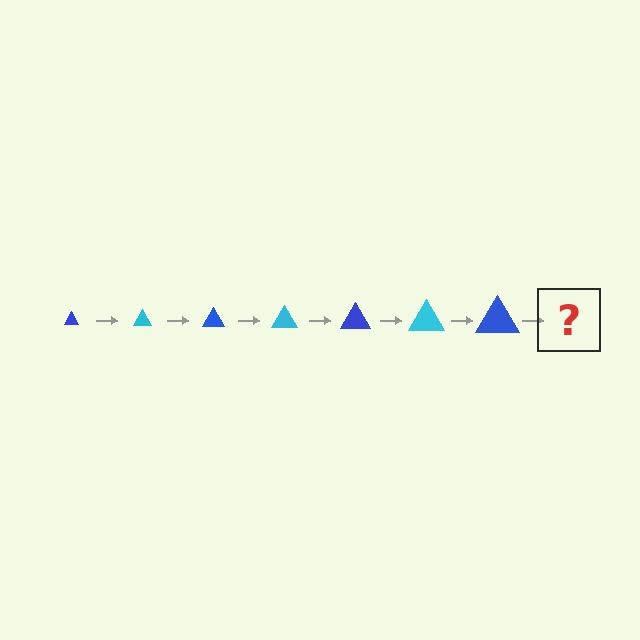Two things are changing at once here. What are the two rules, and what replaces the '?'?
The two rules are that the triangle grows larger each step and the color cycles through blue and cyan. The '?' should be a cyan triangle, larger than the previous one.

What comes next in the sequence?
The next element should be a cyan triangle, larger than the previous one.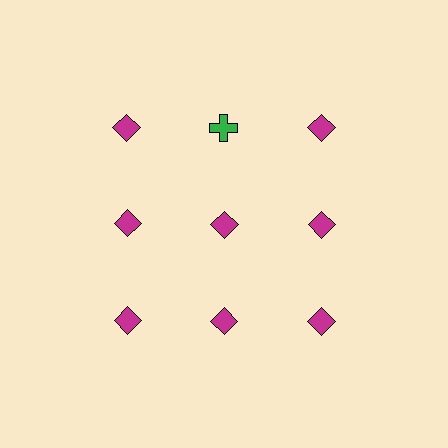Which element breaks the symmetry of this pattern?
The green cross in the top row, second from left column breaks the symmetry. All other shapes are magenta diamonds.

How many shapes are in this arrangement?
There are 9 shapes arranged in a grid pattern.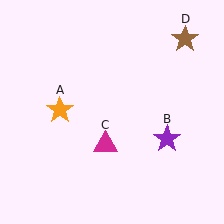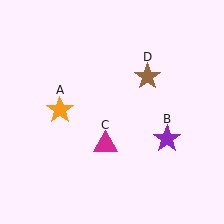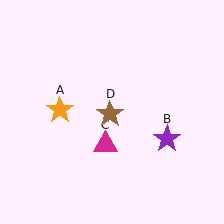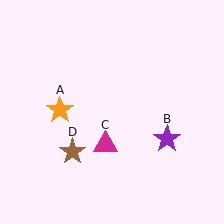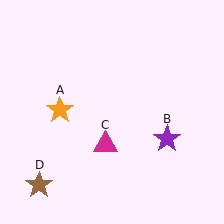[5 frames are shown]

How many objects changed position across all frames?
1 object changed position: brown star (object D).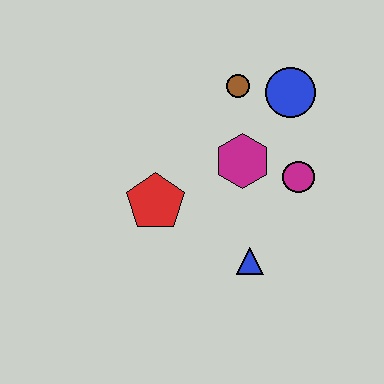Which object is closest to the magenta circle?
The magenta hexagon is closest to the magenta circle.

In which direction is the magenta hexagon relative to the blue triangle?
The magenta hexagon is above the blue triangle.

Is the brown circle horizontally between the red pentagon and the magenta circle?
Yes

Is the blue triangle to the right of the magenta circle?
No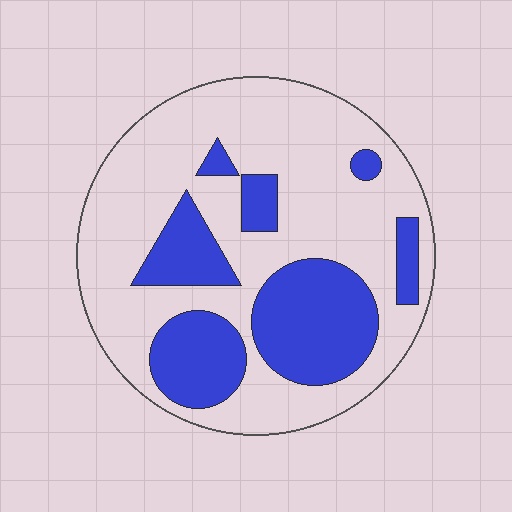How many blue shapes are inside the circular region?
7.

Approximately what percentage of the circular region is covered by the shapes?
Approximately 30%.